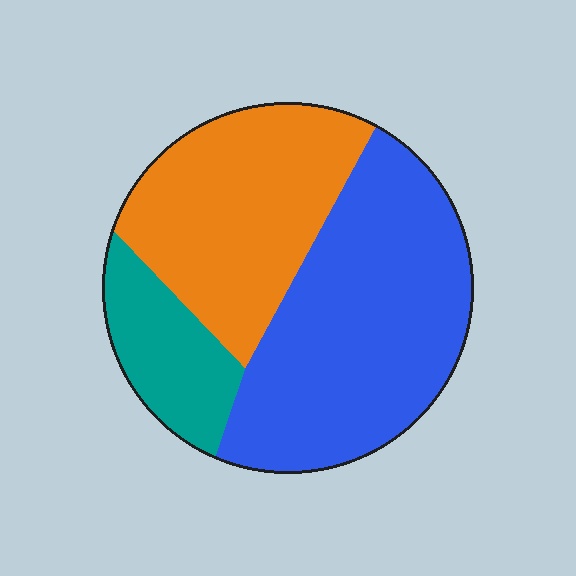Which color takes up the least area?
Teal, at roughly 15%.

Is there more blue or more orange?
Blue.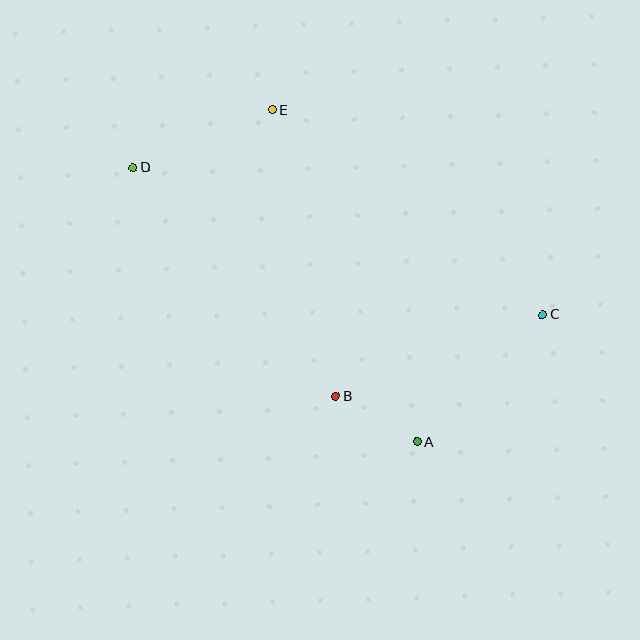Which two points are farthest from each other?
Points C and D are farthest from each other.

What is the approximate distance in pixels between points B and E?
The distance between B and E is approximately 293 pixels.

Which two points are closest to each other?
Points A and B are closest to each other.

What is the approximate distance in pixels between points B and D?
The distance between B and D is approximately 306 pixels.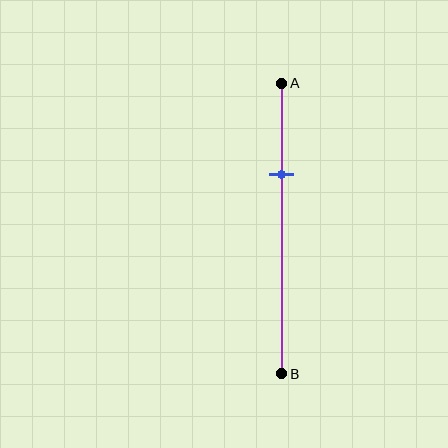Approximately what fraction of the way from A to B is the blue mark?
The blue mark is approximately 30% of the way from A to B.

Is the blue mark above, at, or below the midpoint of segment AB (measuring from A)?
The blue mark is above the midpoint of segment AB.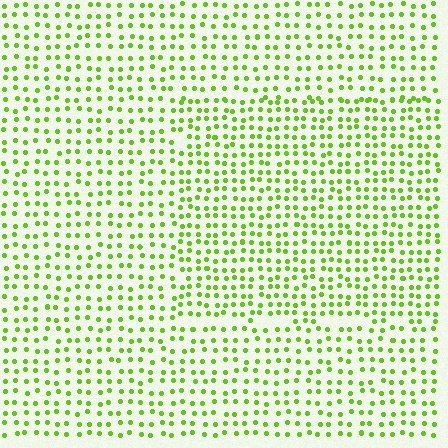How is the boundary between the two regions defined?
The boundary is defined by a change in element density (approximately 1.4x ratio). All elements are the same color, size, and shape.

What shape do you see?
I see a rectangle.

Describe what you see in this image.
The image contains small lime elements arranged at two different densities. A rectangle-shaped region is visible where the elements are more densely packed than the surrounding area.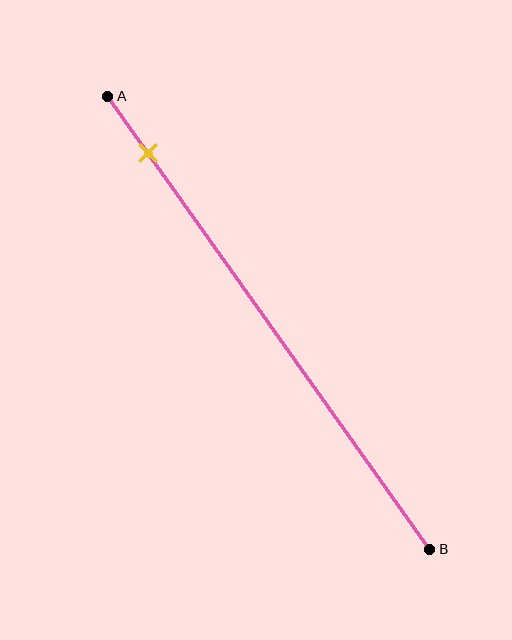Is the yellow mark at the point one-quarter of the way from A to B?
No, the mark is at about 15% from A, not at the 25% one-quarter point.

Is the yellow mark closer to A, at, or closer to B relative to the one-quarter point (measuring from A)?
The yellow mark is closer to point A than the one-quarter point of segment AB.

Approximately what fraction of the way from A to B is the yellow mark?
The yellow mark is approximately 15% of the way from A to B.